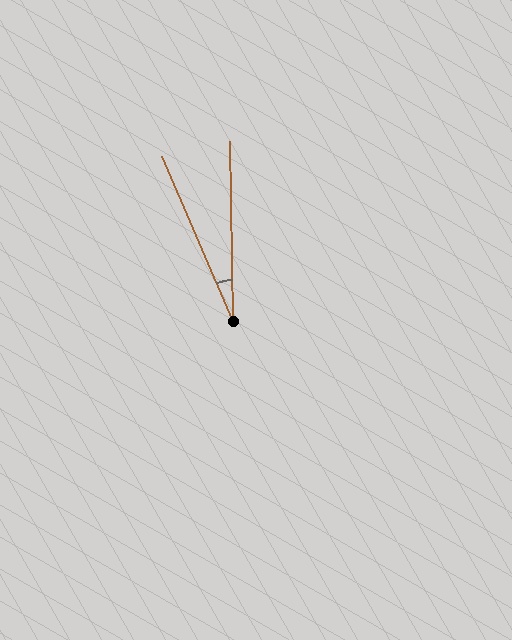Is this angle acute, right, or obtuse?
It is acute.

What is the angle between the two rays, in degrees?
Approximately 22 degrees.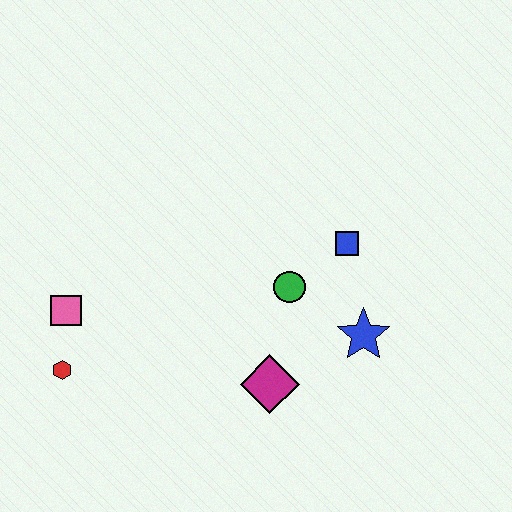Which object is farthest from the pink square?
The blue star is farthest from the pink square.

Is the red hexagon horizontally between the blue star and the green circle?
No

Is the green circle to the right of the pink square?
Yes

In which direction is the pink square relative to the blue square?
The pink square is to the left of the blue square.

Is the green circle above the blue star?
Yes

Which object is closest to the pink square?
The red hexagon is closest to the pink square.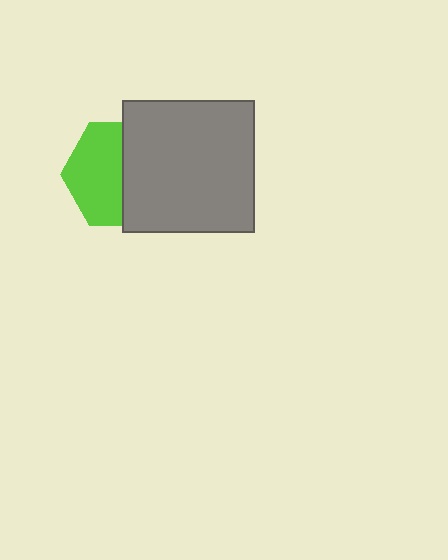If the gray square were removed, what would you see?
You would see the complete lime hexagon.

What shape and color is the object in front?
The object in front is a gray square.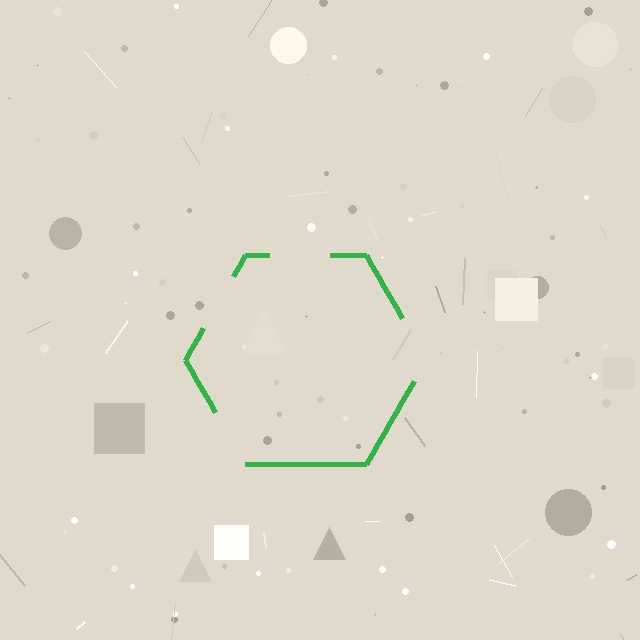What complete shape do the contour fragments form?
The contour fragments form a hexagon.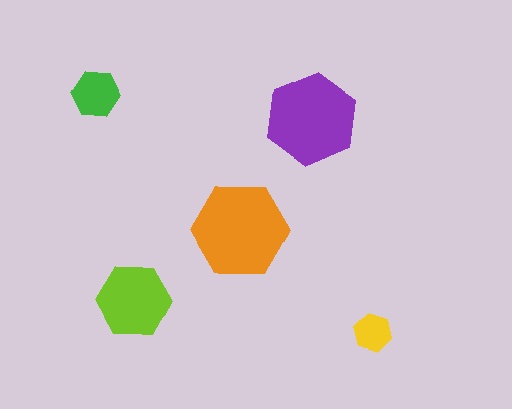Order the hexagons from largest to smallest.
the orange one, the purple one, the lime one, the green one, the yellow one.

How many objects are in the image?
There are 5 objects in the image.